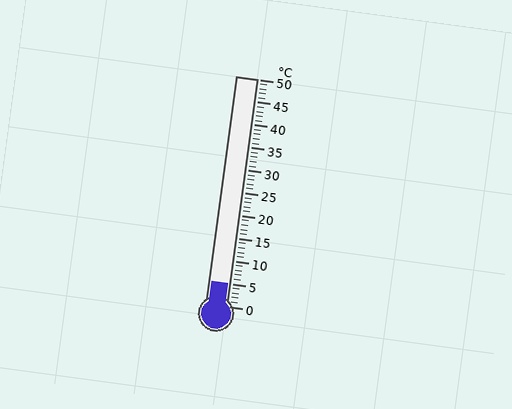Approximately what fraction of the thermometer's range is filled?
The thermometer is filled to approximately 10% of its range.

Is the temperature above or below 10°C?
The temperature is below 10°C.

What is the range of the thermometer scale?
The thermometer scale ranges from 0°C to 50°C.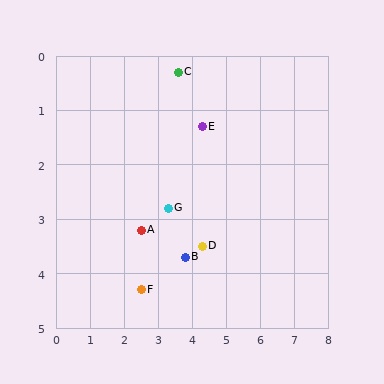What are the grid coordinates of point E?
Point E is at approximately (4.3, 1.3).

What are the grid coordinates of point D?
Point D is at approximately (4.3, 3.5).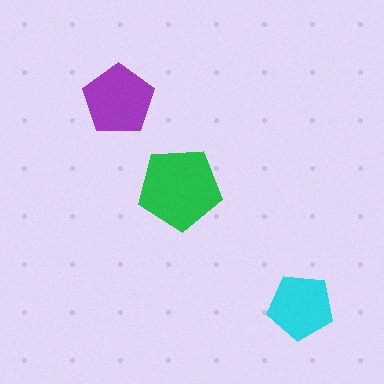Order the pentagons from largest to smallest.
the green one, the purple one, the cyan one.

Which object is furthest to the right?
The cyan pentagon is rightmost.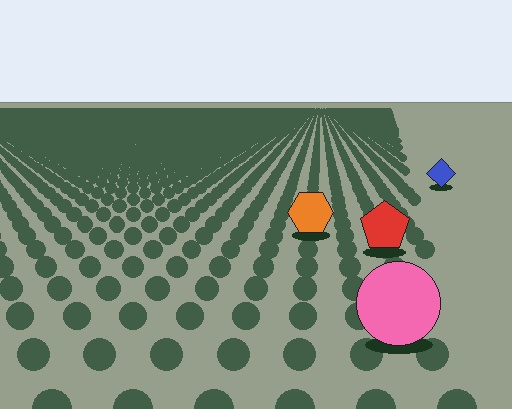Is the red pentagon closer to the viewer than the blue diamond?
Yes. The red pentagon is closer — you can tell from the texture gradient: the ground texture is coarser near it.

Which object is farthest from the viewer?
The blue diamond is farthest from the viewer. It appears smaller and the ground texture around it is denser.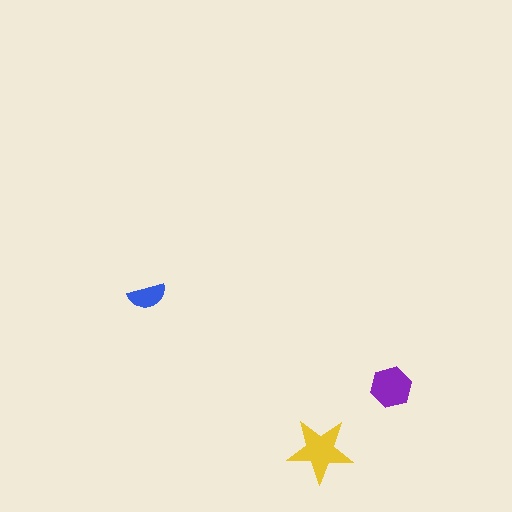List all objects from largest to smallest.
The yellow star, the purple hexagon, the blue semicircle.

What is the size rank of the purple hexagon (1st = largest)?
2nd.